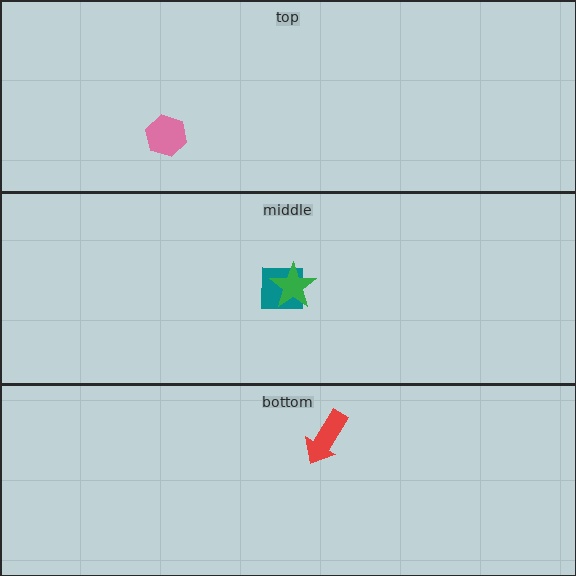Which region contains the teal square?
The middle region.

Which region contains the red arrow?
The bottom region.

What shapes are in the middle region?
The teal square, the green star.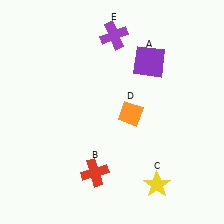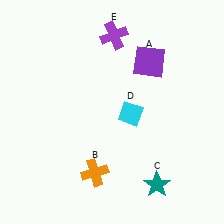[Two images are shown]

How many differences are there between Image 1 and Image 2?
There are 3 differences between the two images.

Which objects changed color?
B changed from red to orange. C changed from yellow to teal. D changed from orange to cyan.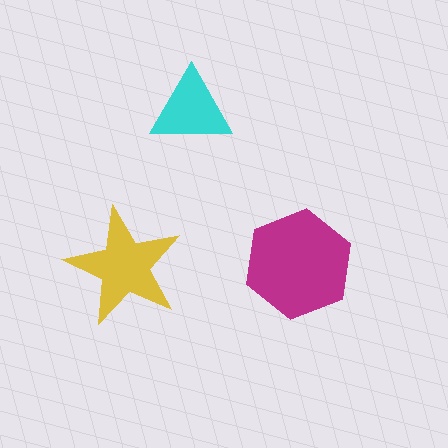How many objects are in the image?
There are 3 objects in the image.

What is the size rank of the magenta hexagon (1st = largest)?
1st.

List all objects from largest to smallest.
The magenta hexagon, the yellow star, the cyan triangle.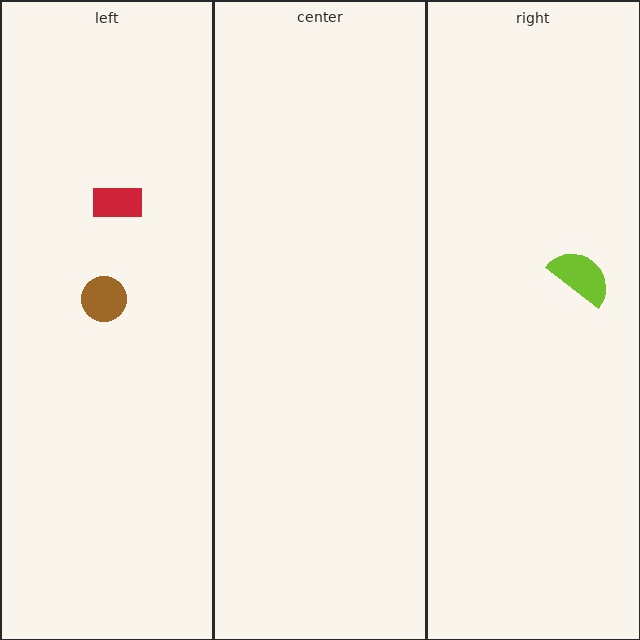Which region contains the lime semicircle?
The right region.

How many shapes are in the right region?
1.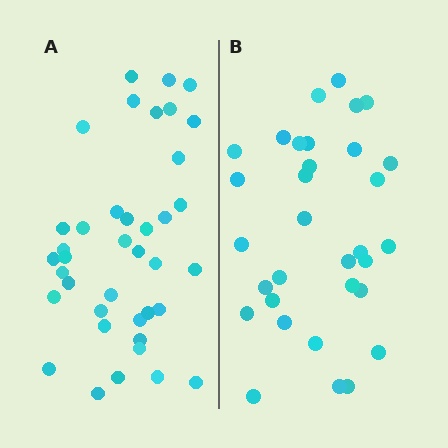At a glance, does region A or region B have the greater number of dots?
Region A (the left region) has more dots.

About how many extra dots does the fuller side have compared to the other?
Region A has roughly 8 or so more dots than region B.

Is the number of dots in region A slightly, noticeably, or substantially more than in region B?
Region A has only slightly more — the two regions are fairly close. The ratio is roughly 1.2 to 1.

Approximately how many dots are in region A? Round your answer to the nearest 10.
About 40 dots. (The exact count is 39, which rounds to 40.)